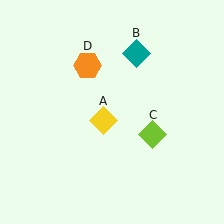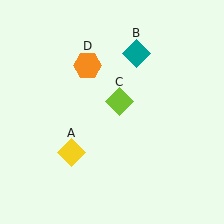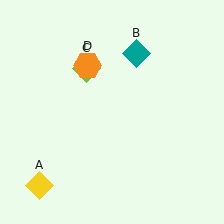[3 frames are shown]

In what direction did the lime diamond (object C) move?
The lime diamond (object C) moved up and to the left.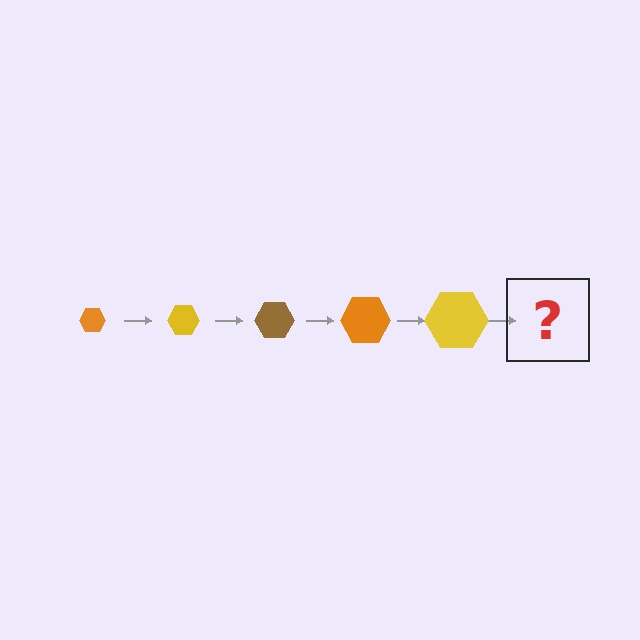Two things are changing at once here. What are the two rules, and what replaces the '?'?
The two rules are that the hexagon grows larger each step and the color cycles through orange, yellow, and brown. The '?' should be a brown hexagon, larger than the previous one.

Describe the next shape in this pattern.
It should be a brown hexagon, larger than the previous one.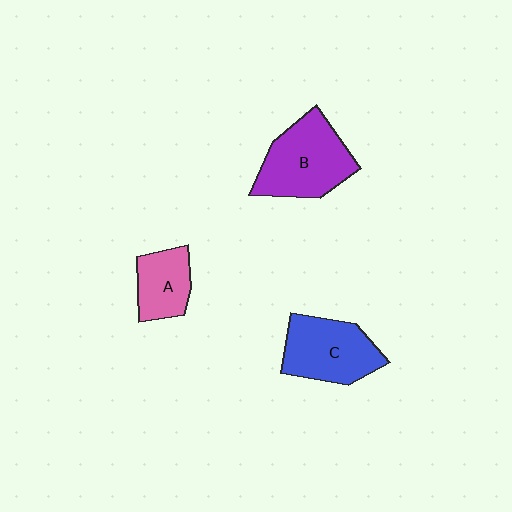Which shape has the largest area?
Shape B (purple).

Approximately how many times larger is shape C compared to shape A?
Approximately 1.5 times.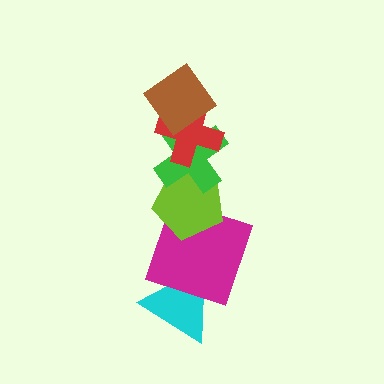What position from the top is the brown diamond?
The brown diamond is 1st from the top.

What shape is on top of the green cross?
The red cross is on top of the green cross.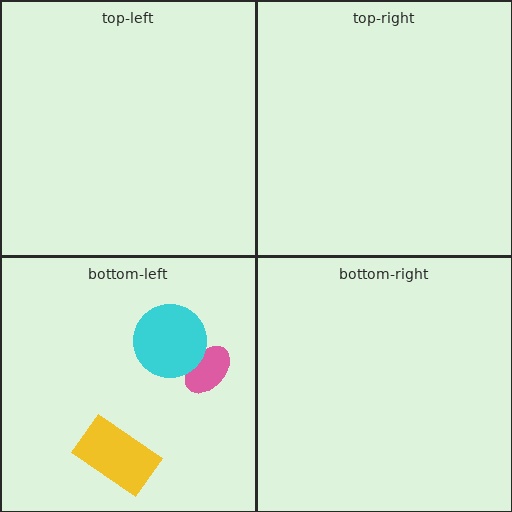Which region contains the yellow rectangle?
The bottom-left region.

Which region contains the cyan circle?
The bottom-left region.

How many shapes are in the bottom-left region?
3.